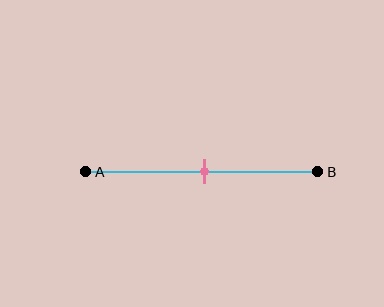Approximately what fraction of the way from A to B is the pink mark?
The pink mark is approximately 50% of the way from A to B.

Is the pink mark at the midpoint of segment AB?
Yes, the mark is approximately at the midpoint.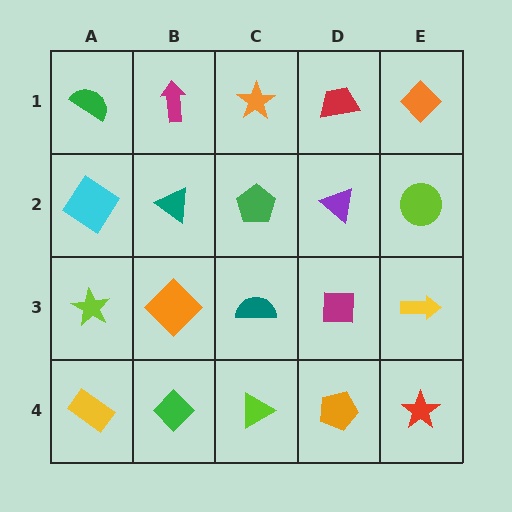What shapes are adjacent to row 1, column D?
A purple triangle (row 2, column D), an orange star (row 1, column C), an orange diamond (row 1, column E).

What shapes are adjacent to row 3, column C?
A green pentagon (row 2, column C), a lime triangle (row 4, column C), an orange diamond (row 3, column B), a magenta square (row 3, column D).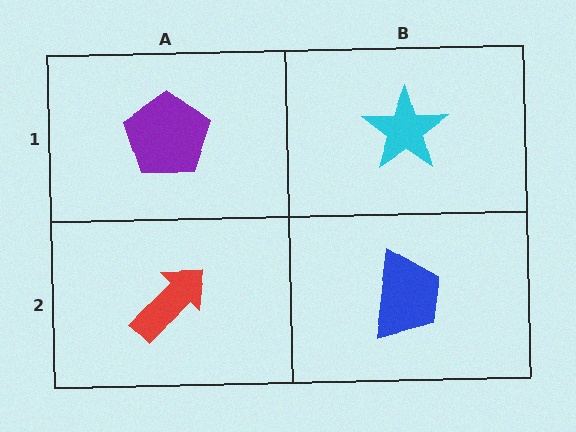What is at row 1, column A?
A purple pentagon.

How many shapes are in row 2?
2 shapes.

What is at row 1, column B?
A cyan star.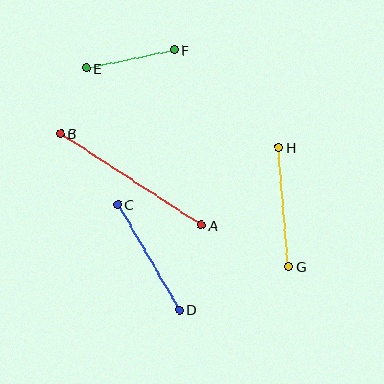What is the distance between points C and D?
The distance is approximately 122 pixels.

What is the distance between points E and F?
The distance is approximately 90 pixels.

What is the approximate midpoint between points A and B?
The midpoint is at approximately (131, 179) pixels.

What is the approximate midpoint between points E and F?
The midpoint is at approximately (130, 59) pixels.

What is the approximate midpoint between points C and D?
The midpoint is at approximately (148, 257) pixels.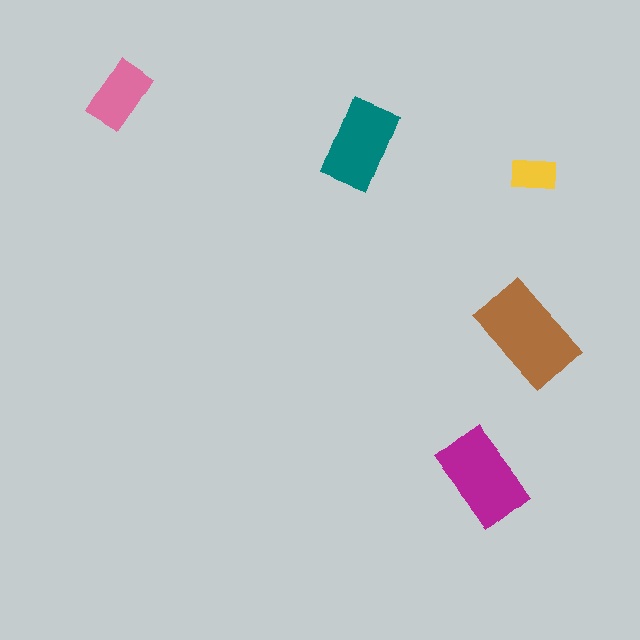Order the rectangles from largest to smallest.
the brown one, the magenta one, the teal one, the pink one, the yellow one.